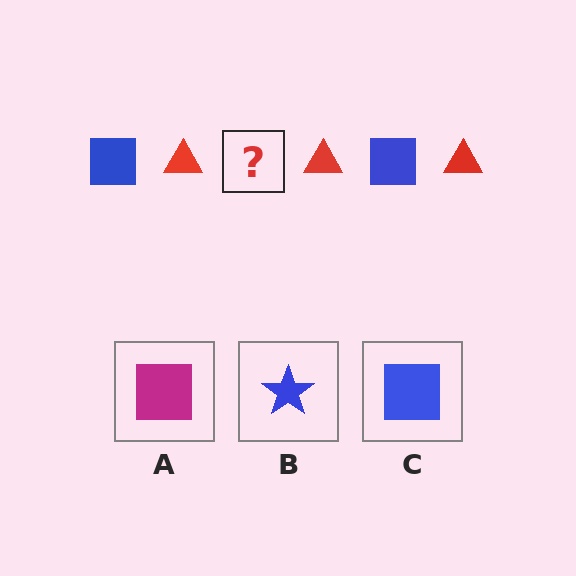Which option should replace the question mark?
Option C.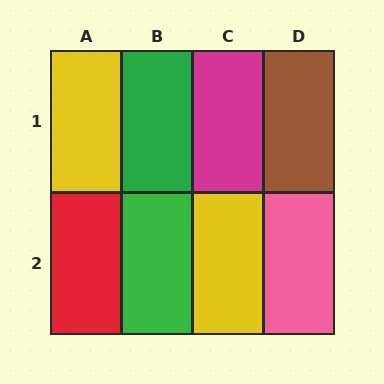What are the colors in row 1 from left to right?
Yellow, green, magenta, brown.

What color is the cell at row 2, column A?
Red.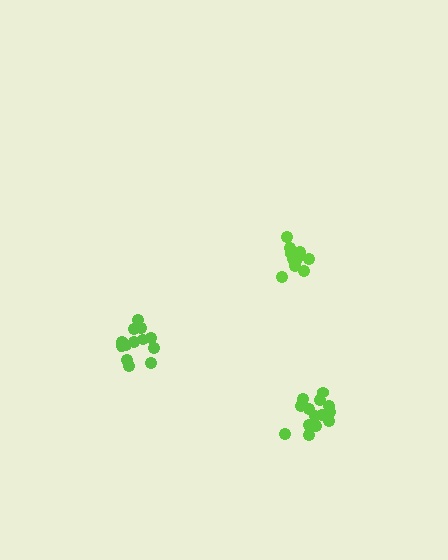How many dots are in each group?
Group 1: 13 dots, Group 2: 10 dots, Group 3: 14 dots (37 total).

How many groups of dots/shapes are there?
There are 3 groups.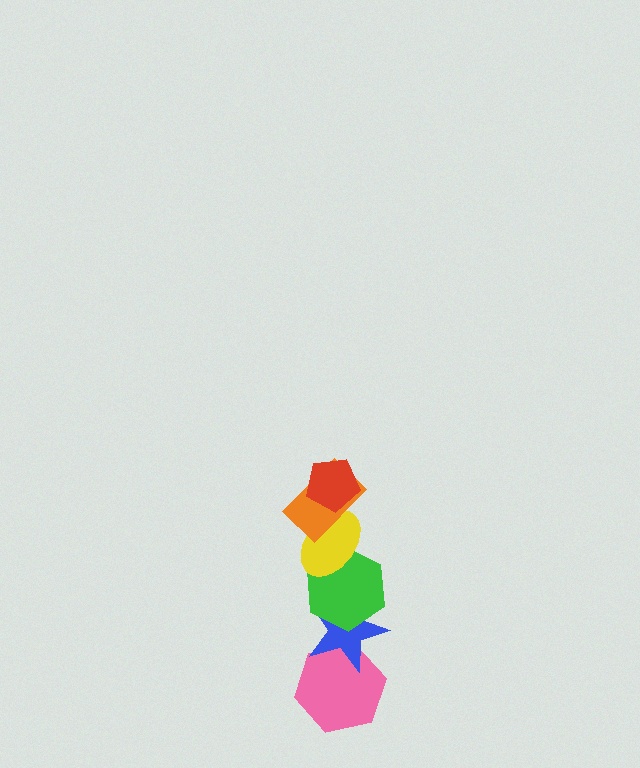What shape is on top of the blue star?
The green hexagon is on top of the blue star.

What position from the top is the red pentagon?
The red pentagon is 1st from the top.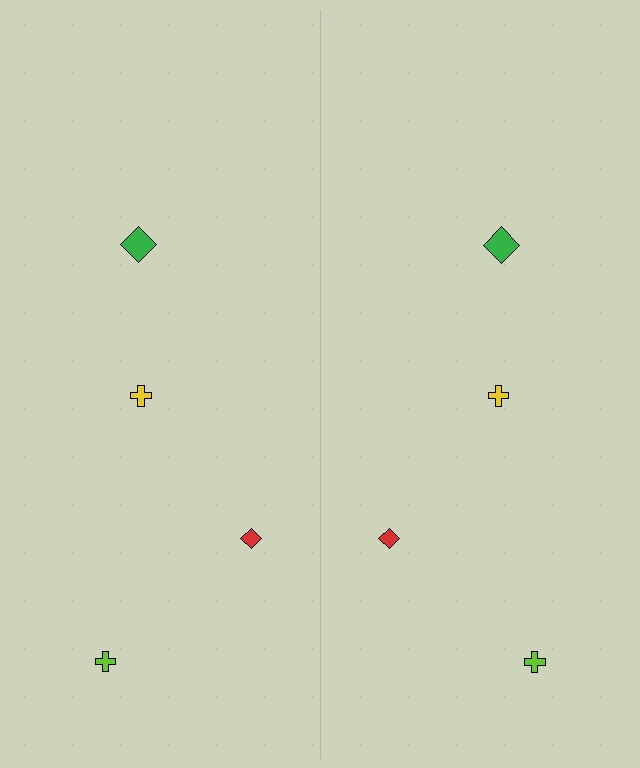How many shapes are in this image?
There are 8 shapes in this image.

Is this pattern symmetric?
Yes, this pattern has bilateral (reflection) symmetry.